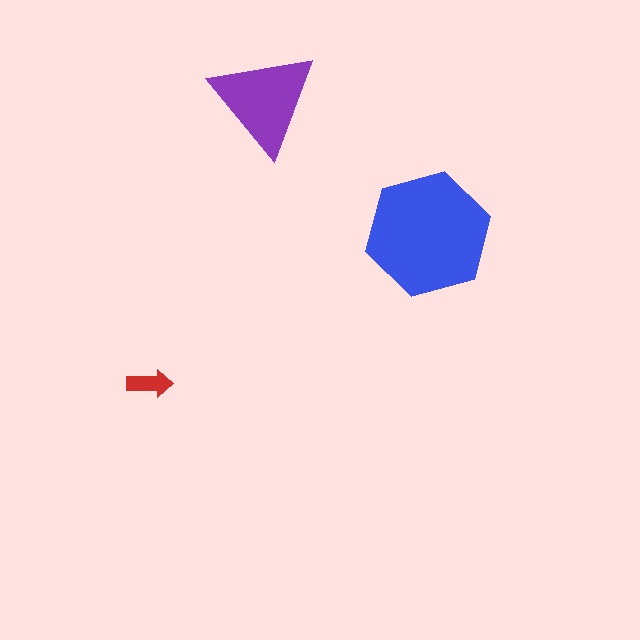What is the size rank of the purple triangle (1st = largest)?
2nd.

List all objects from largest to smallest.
The blue hexagon, the purple triangle, the red arrow.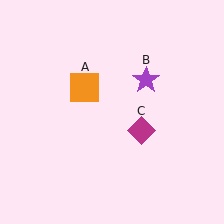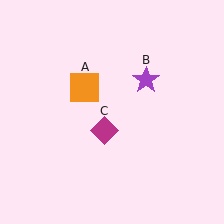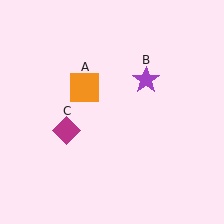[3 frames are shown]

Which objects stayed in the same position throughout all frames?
Orange square (object A) and purple star (object B) remained stationary.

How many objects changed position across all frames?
1 object changed position: magenta diamond (object C).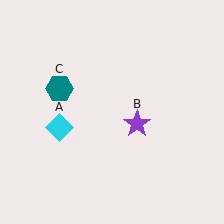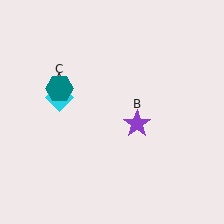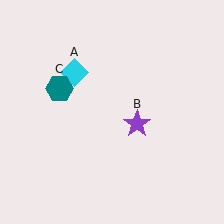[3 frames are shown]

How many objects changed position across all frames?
1 object changed position: cyan diamond (object A).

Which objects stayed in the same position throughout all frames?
Purple star (object B) and teal hexagon (object C) remained stationary.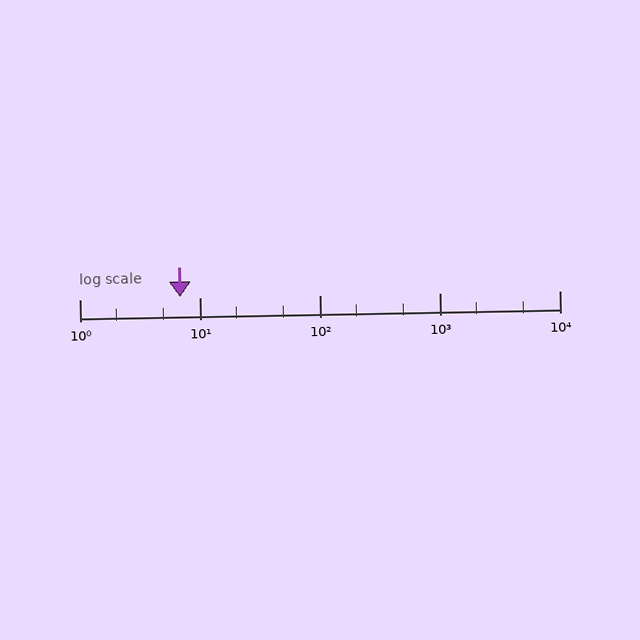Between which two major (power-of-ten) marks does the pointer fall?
The pointer is between 1 and 10.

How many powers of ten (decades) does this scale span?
The scale spans 4 decades, from 1 to 10000.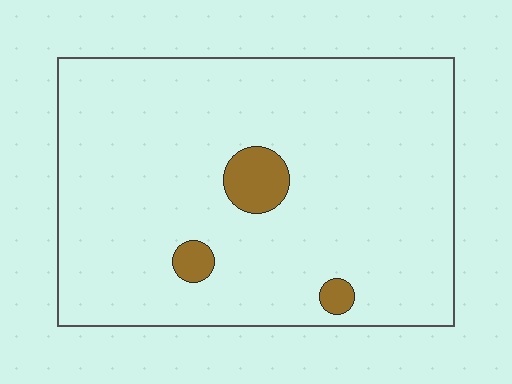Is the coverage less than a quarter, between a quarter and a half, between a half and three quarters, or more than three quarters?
Less than a quarter.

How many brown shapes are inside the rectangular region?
3.